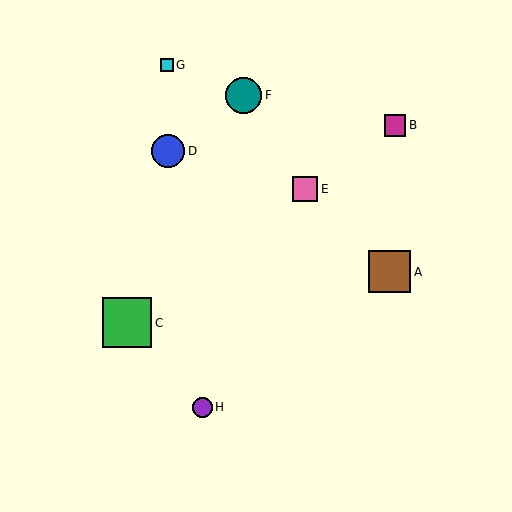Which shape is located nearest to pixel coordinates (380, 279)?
The brown square (labeled A) at (390, 272) is nearest to that location.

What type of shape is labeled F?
Shape F is a teal circle.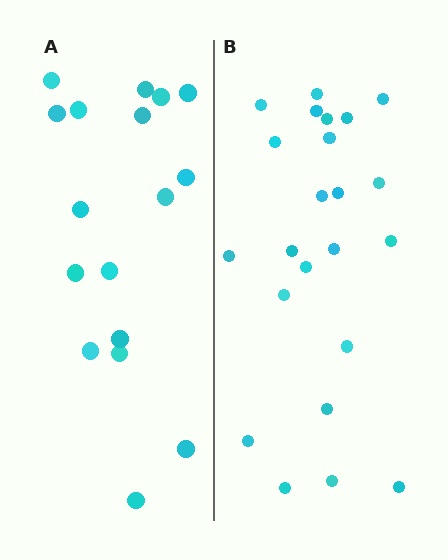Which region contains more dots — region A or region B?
Region B (the right region) has more dots.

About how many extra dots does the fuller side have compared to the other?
Region B has about 6 more dots than region A.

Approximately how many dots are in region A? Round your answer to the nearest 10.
About 20 dots. (The exact count is 17, which rounds to 20.)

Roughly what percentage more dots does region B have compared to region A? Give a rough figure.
About 35% more.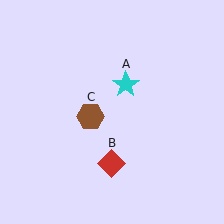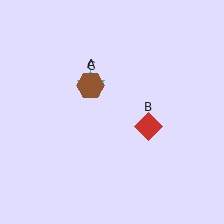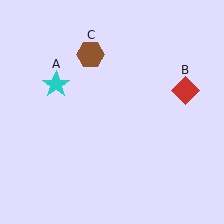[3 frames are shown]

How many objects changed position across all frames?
3 objects changed position: cyan star (object A), red diamond (object B), brown hexagon (object C).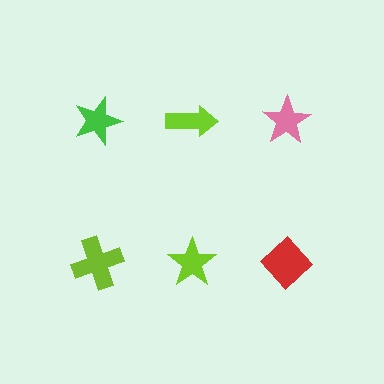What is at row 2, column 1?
A lime cross.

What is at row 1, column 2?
A lime arrow.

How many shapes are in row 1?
3 shapes.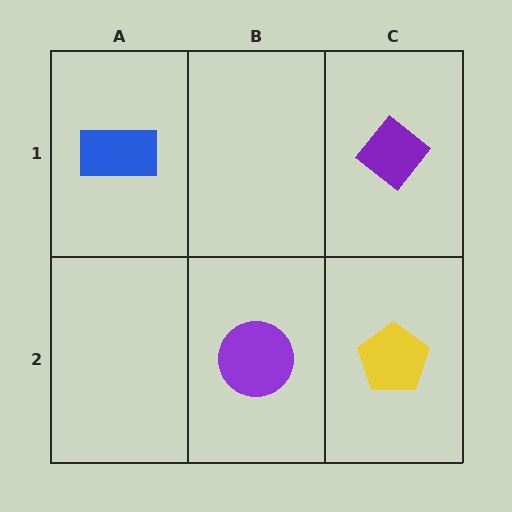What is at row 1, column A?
A blue rectangle.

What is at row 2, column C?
A yellow pentagon.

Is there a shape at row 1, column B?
No, that cell is empty.